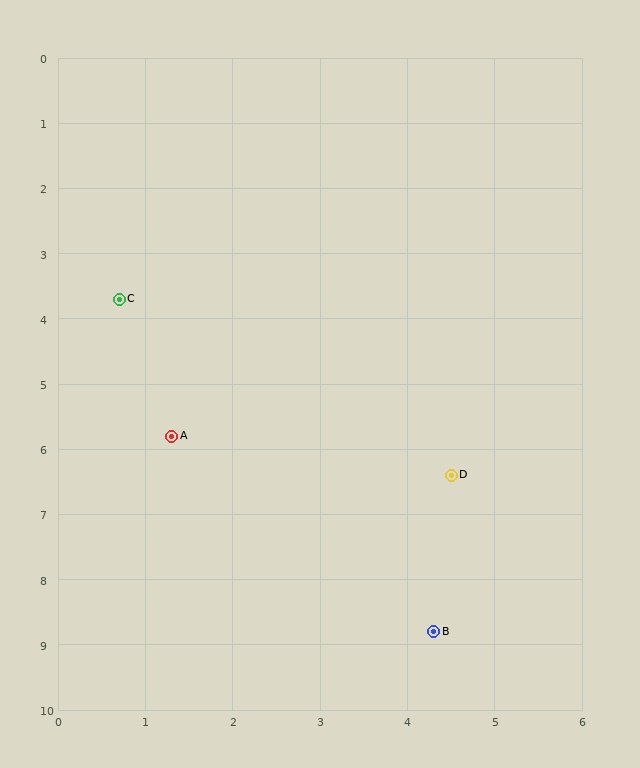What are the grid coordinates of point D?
Point D is at approximately (4.5, 6.4).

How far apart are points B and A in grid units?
Points B and A are about 4.2 grid units apart.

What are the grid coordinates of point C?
Point C is at approximately (0.7, 3.7).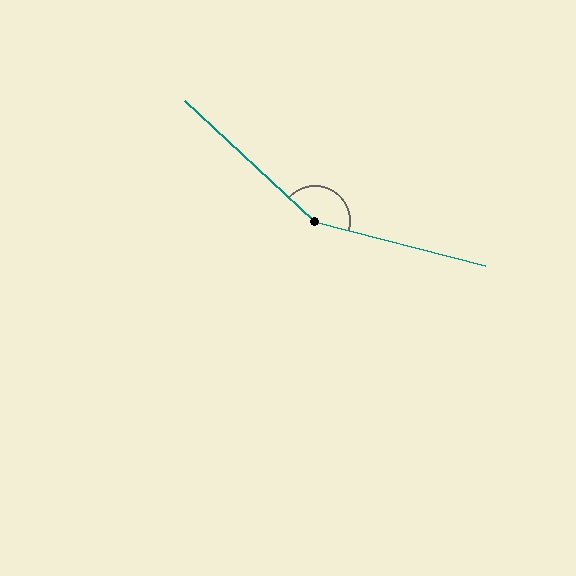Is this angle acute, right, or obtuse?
It is obtuse.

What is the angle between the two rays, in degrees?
Approximately 152 degrees.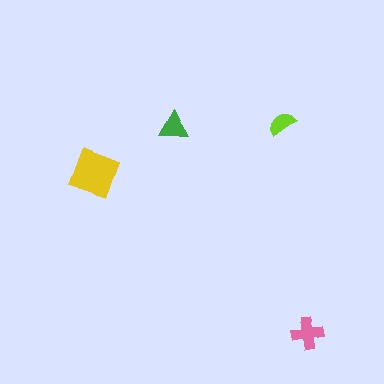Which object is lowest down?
The pink cross is bottommost.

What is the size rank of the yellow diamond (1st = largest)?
1st.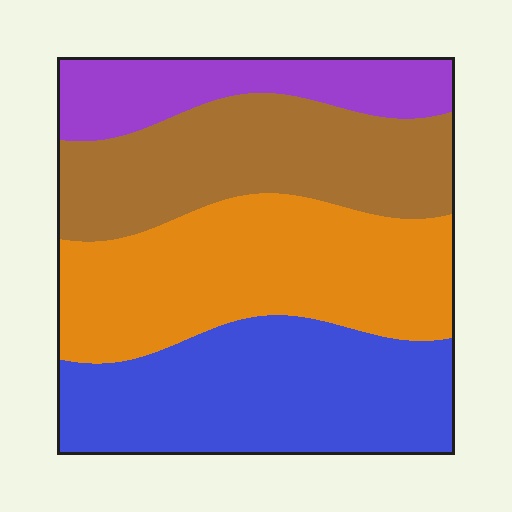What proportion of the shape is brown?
Brown takes up between a sixth and a third of the shape.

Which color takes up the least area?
Purple, at roughly 15%.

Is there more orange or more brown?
Orange.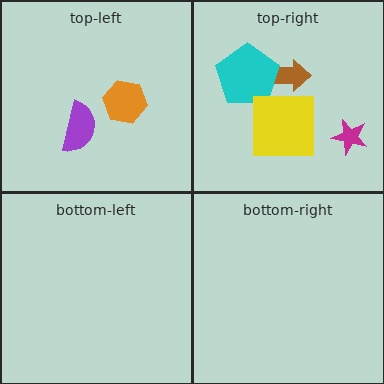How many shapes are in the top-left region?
2.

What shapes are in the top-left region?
The orange hexagon, the purple semicircle.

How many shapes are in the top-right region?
4.